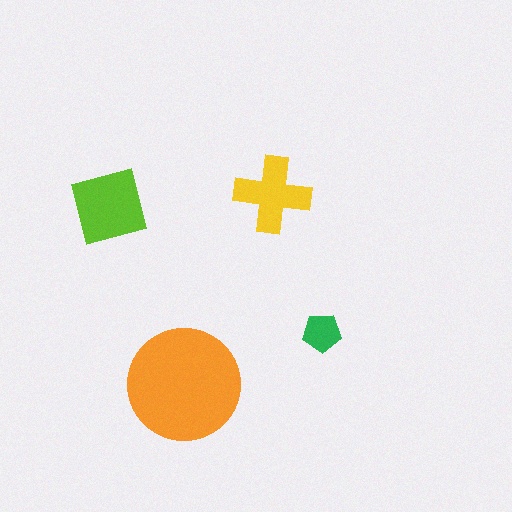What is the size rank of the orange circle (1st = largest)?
1st.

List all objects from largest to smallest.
The orange circle, the lime square, the yellow cross, the green pentagon.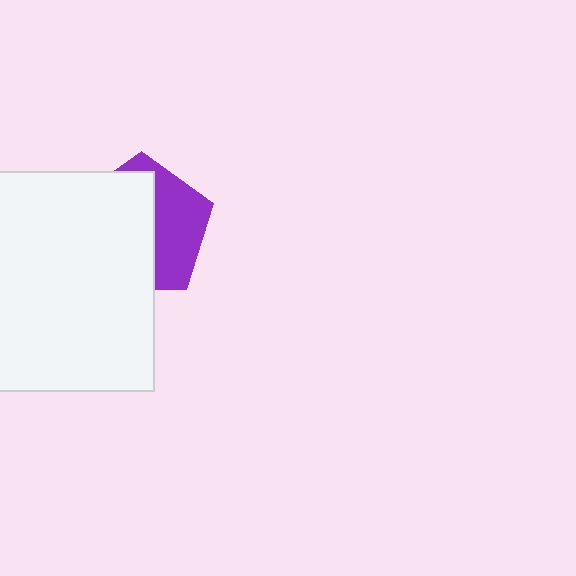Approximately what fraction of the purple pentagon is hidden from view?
Roughly 60% of the purple pentagon is hidden behind the white rectangle.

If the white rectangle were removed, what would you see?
You would see the complete purple pentagon.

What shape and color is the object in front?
The object in front is a white rectangle.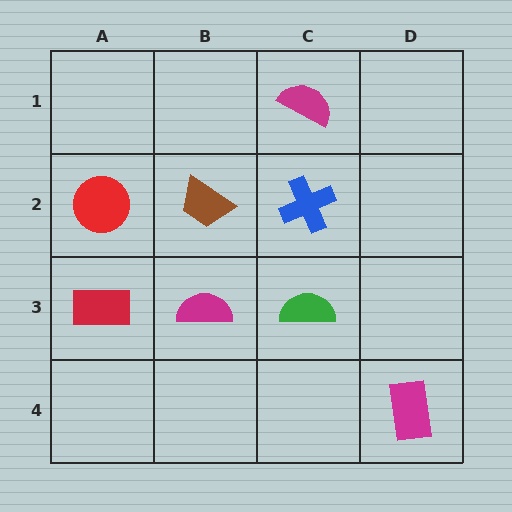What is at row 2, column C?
A blue cross.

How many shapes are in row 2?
3 shapes.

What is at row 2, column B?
A brown trapezoid.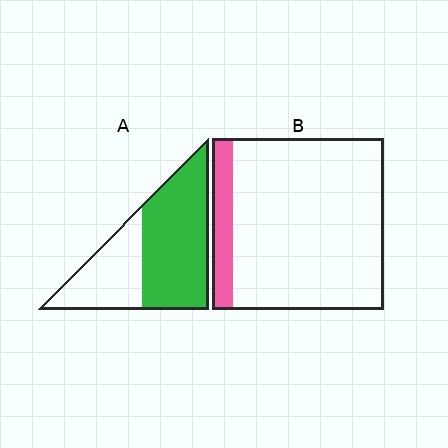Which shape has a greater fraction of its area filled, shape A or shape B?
Shape A.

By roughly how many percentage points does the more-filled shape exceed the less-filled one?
By roughly 50 percentage points (A over B).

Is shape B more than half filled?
No.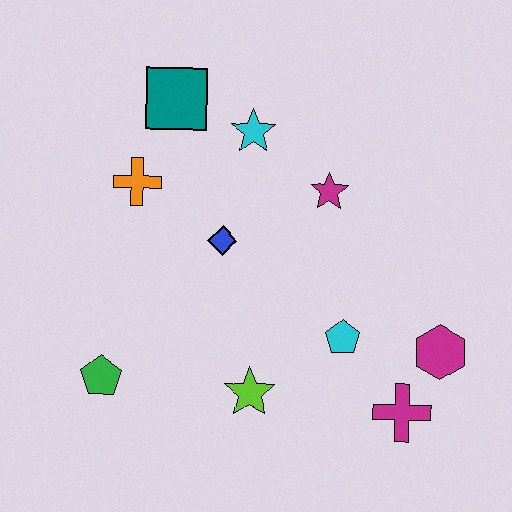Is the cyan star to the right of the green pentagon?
Yes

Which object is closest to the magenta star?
The cyan star is closest to the magenta star.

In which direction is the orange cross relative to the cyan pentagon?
The orange cross is to the left of the cyan pentagon.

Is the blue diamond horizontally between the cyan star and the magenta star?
No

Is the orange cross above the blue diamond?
Yes